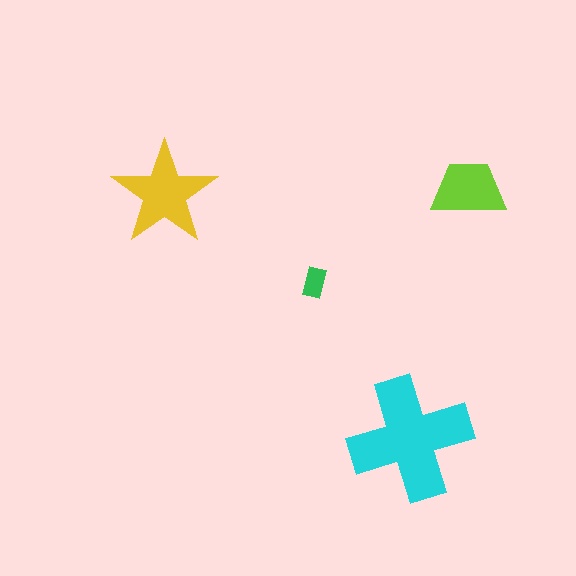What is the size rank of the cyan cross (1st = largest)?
1st.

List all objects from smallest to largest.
The green rectangle, the lime trapezoid, the yellow star, the cyan cross.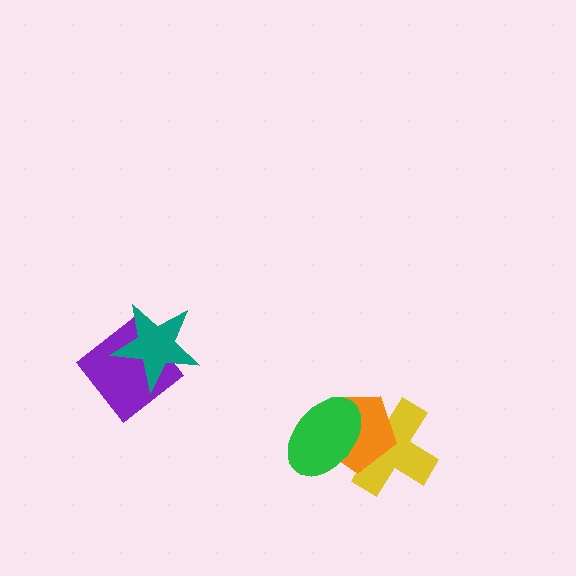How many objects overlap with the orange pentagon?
2 objects overlap with the orange pentagon.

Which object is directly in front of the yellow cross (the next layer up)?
The orange pentagon is directly in front of the yellow cross.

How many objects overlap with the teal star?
1 object overlaps with the teal star.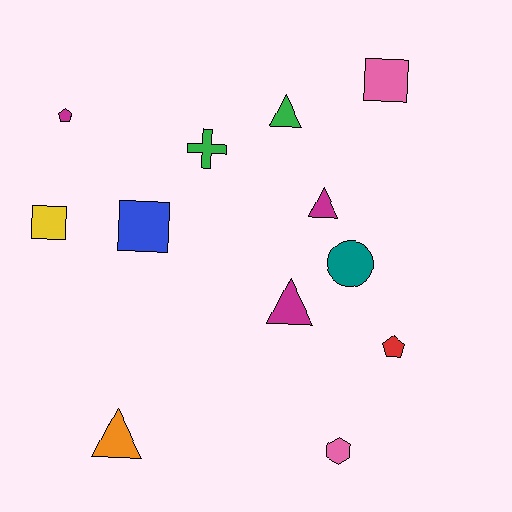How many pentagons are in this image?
There are 2 pentagons.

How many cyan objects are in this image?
There are no cyan objects.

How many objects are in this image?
There are 12 objects.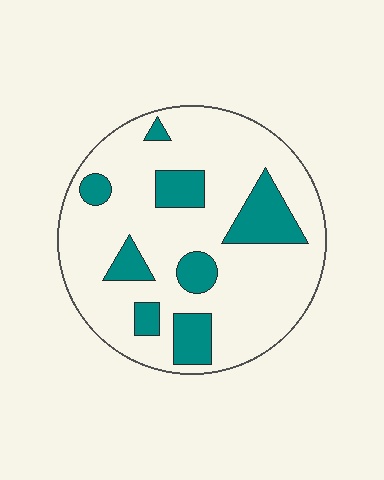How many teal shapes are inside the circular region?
8.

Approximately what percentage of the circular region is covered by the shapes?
Approximately 20%.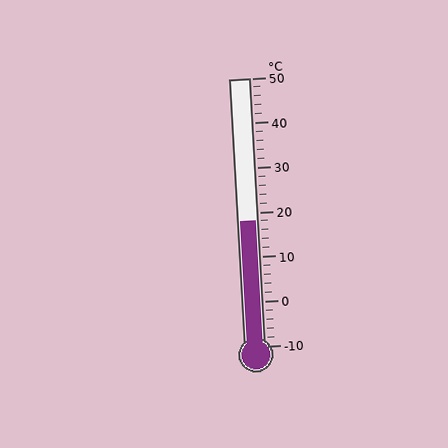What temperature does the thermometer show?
The thermometer shows approximately 18°C.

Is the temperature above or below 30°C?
The temperature is below 30°C.